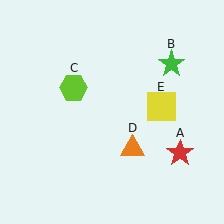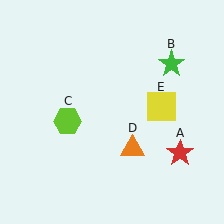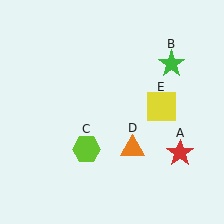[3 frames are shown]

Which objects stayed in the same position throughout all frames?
Red star (object A) and green star (object B) and orange triangle (object D) and yellow square (object E) remained stationary.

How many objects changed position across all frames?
1 object changed position: lime hexagon (object C).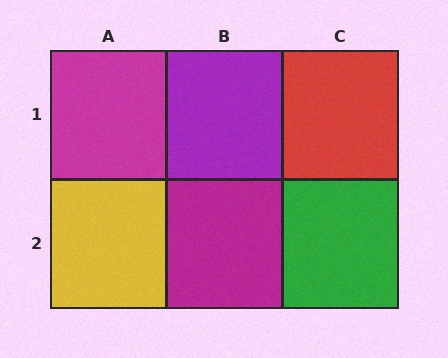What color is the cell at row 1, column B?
Purple.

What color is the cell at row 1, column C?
Red.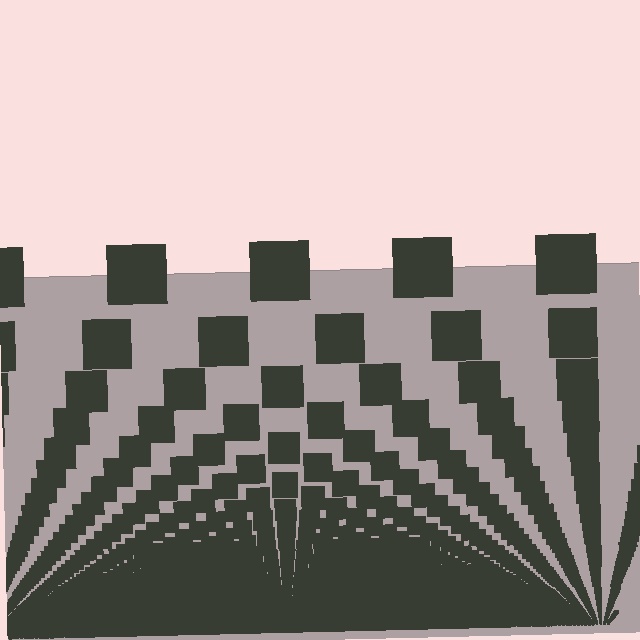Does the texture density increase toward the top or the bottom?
Density increases toward the bottom.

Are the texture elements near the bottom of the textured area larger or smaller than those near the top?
Smaller. The gradient is inverted — elements near the bottom are smaller and denser.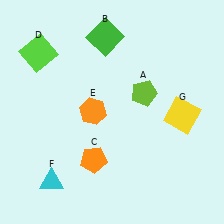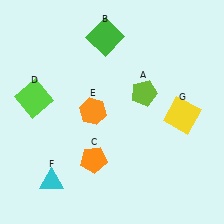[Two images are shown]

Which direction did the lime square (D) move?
The lime square (D) moved down.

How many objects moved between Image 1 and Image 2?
1 object moved between the two images.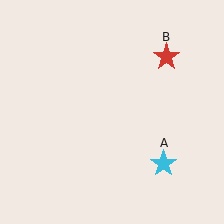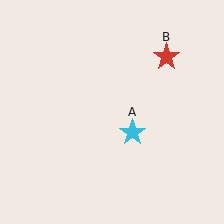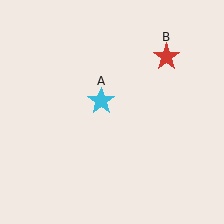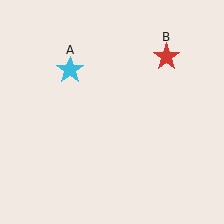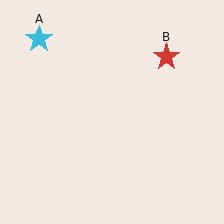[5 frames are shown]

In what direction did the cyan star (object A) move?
The cyan star (object A) moved up and to the left.